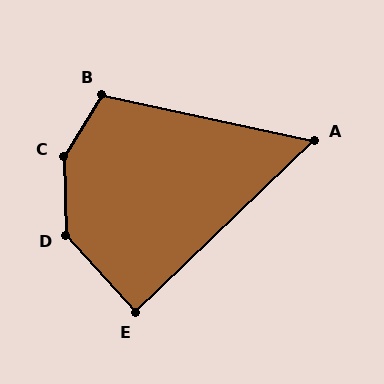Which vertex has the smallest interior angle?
A, at approximately 56 degrees.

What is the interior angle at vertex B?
Approximately 109 degrees (obtuse).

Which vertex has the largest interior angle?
C, at approximately 147 degrees.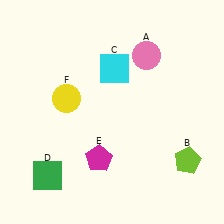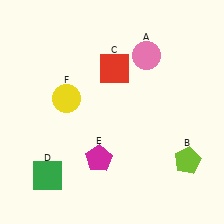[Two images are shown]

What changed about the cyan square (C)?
In Image 1, C is cyan. In Image 2, it changed to red.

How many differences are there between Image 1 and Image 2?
There is 1 difference between the two images.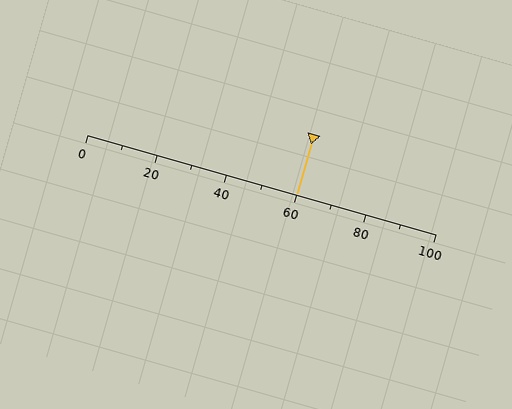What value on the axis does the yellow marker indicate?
The marker indicates approximately 60.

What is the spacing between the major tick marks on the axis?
The major ticks are spaced 20 apart.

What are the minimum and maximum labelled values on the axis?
The axis runs from 0 to 100.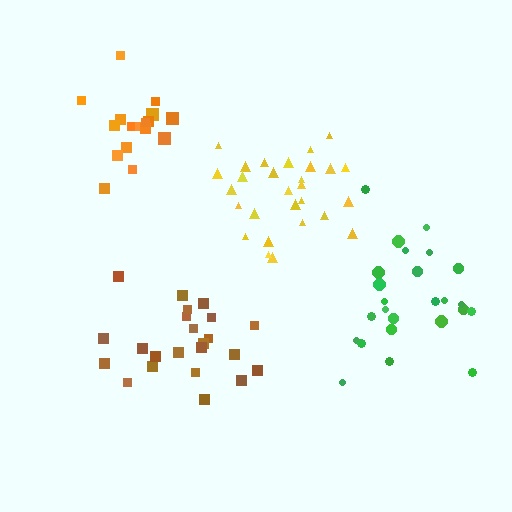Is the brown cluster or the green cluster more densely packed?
Brown.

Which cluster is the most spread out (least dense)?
Green.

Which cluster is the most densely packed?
Orange.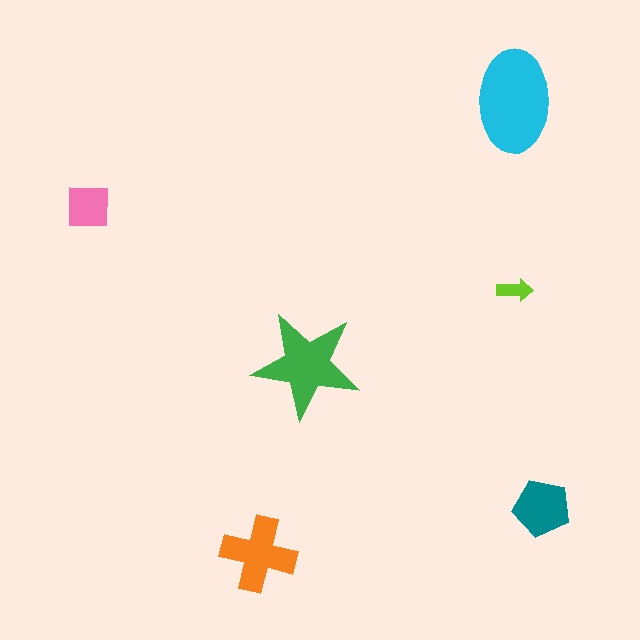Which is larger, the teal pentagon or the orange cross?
The orange cross.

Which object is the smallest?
The lime arrow.